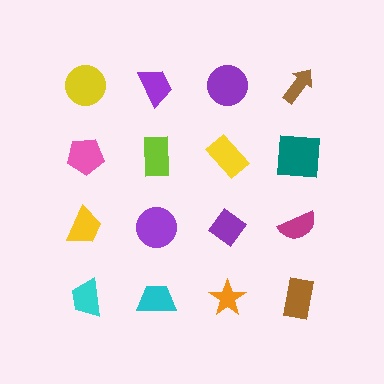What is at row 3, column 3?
A purple diamond.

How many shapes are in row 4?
4 shapes.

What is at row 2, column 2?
A lime rectangle.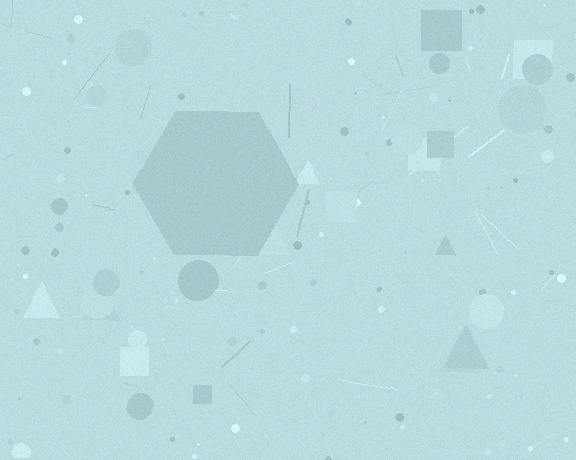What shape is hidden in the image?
A hexagon is hidden in the image.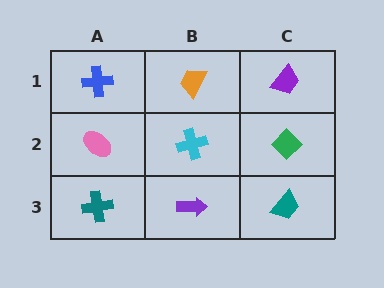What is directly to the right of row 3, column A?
A purple arrow.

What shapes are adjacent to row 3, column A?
A pink ellipse (row 2, column A), a purple arrow (row 3, column B).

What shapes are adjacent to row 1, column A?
A pink ellipse (row 2, column A), an orange trapezoid (row 1, column B).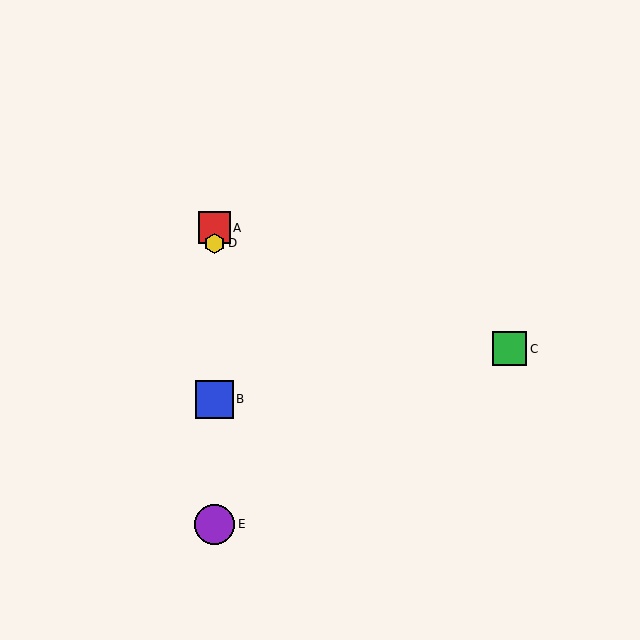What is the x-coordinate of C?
Object C is at x≈509.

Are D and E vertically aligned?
Yes, both are at x≈214.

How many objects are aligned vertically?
4 objects (A, B, D, E) are aligned vertically.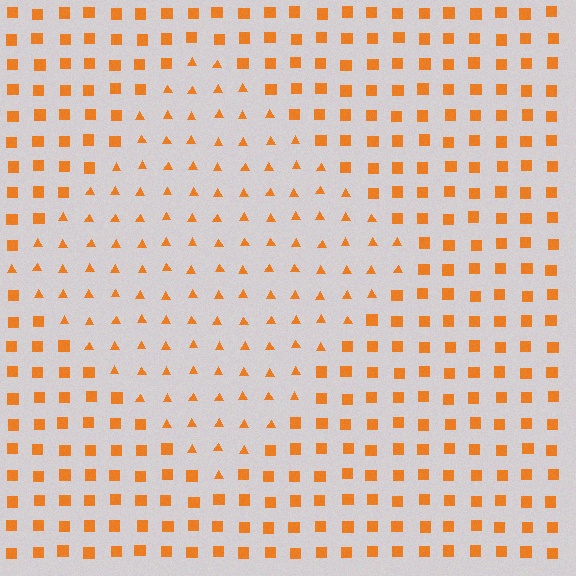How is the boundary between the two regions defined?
The boundary is defined by a change in element shape: triangles inside vs. squares outside. All elements share the same color and spacing.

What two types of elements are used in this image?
The image uses triangles inside the diamond region and squares outside it.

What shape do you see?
I see a diamond.